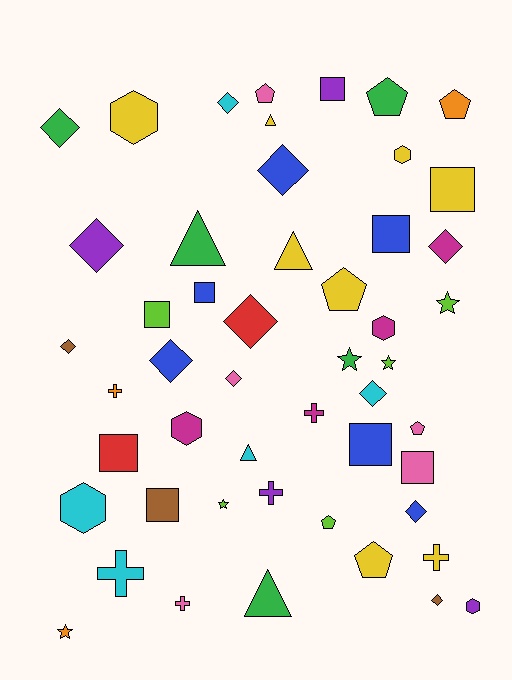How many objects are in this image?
There are 50 objects.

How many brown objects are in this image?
There are 3 brown objects.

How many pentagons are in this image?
There are 7 pentagons.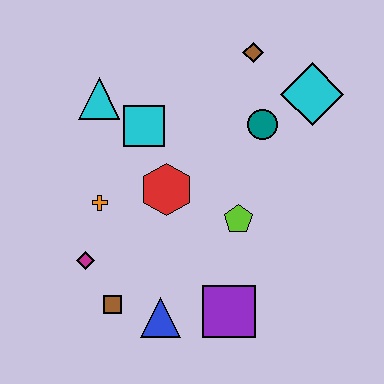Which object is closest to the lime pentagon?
The red hexagon is closest to the lime pentagon.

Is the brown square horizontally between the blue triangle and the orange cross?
Yes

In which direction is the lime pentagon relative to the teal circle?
The lime pentagon is below the teal circle.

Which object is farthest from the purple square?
The brown diamond is farthest from the purple square.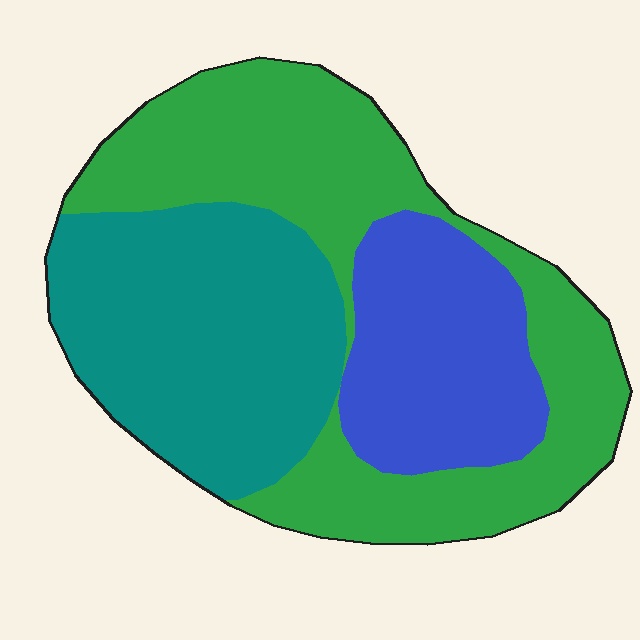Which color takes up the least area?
Blue, at roughly 20%.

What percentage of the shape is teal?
Teal takes up about one third (1/3) of the shape.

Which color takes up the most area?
Green, at roughly 45%.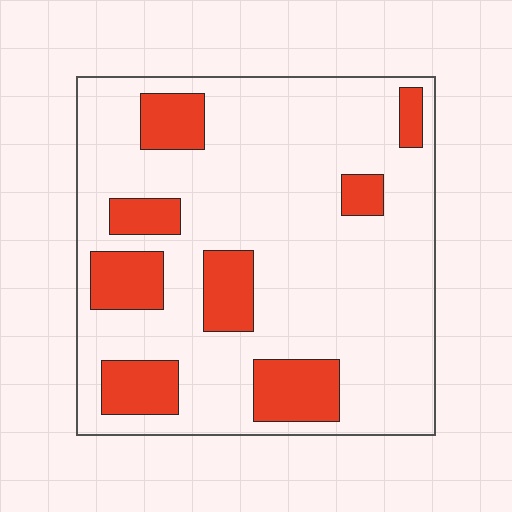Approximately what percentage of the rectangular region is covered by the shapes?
Approximately 20%.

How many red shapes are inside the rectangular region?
8.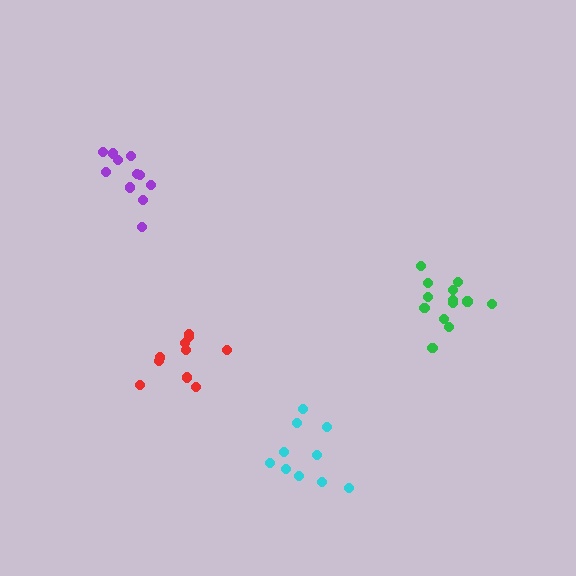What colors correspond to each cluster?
The clusters are colored: cyan, green, purple, red.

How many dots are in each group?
Group 1: 10 dots, Group 2: 13 dots, Group 3: 11 dots, Group 4: 10 dots (44 total).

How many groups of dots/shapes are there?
There are 4 groups.